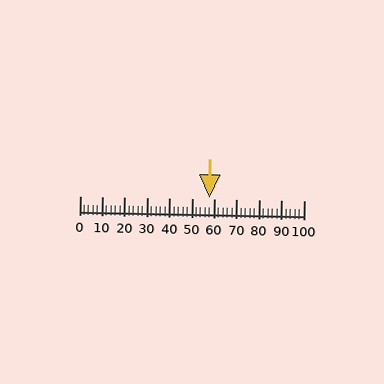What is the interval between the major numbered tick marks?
The major tick marks are spaced 10 units apart.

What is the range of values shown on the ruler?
The ruler shows values from 0 to 100.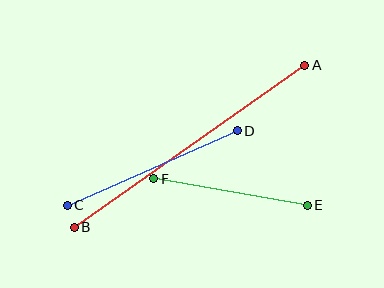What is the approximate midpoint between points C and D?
The midpoint is at approximately (152, 168) pixels.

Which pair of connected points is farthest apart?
Points A and B are farthest apart.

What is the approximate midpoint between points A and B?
The midpoint is at approximately (189, 146) pixels.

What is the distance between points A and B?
The distance is approximately 281 pixels.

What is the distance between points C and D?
The distance is approximately 186 pixels.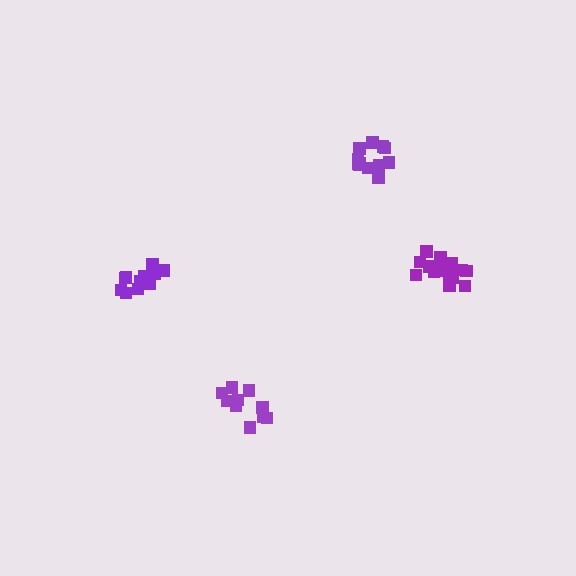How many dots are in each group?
Group 1: 12 dots, Group 2: 14 dots, Group 3: 11 dots, Group 4: 16 dots (53 total).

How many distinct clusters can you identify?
There are 4 distinct clusters.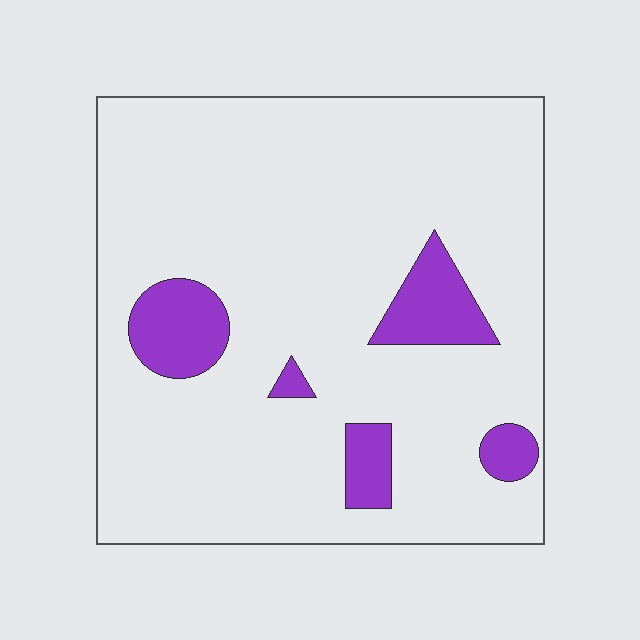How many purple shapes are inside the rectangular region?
5.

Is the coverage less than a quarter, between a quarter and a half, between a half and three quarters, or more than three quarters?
Less than a quarter.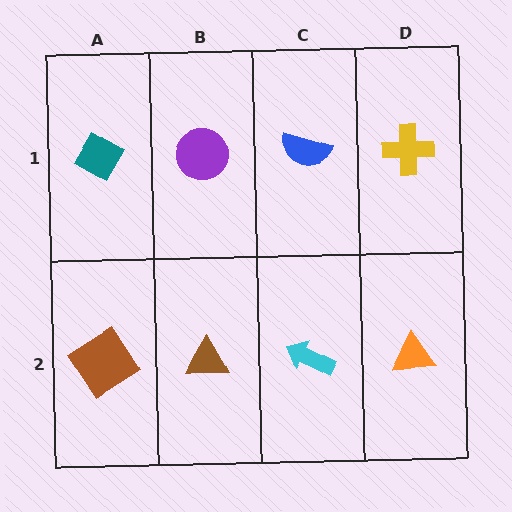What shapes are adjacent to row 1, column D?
An orange triangle (row 2, column D), a blue semicircle (row 1, column C).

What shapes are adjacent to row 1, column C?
A cyan arrow (row 2, column C), a purple circle (row 1, column B), a yellow cross (row 1, column D).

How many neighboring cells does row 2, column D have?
2.